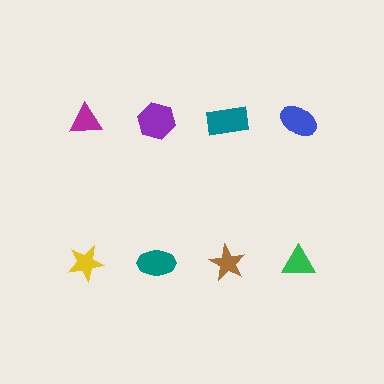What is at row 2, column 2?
A teal ellipse.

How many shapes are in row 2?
4 shapes.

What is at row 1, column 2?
A purple hexagon.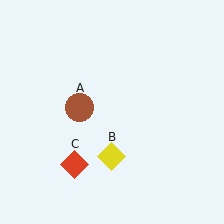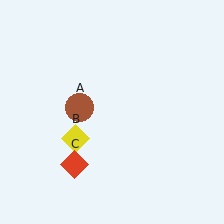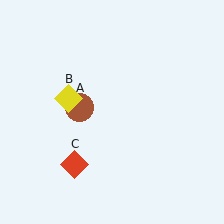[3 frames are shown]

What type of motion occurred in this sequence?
The yellow diamond (object B) rotated clockwise around the center of the scene.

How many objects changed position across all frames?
1 object changed position: yellow diamond (object B).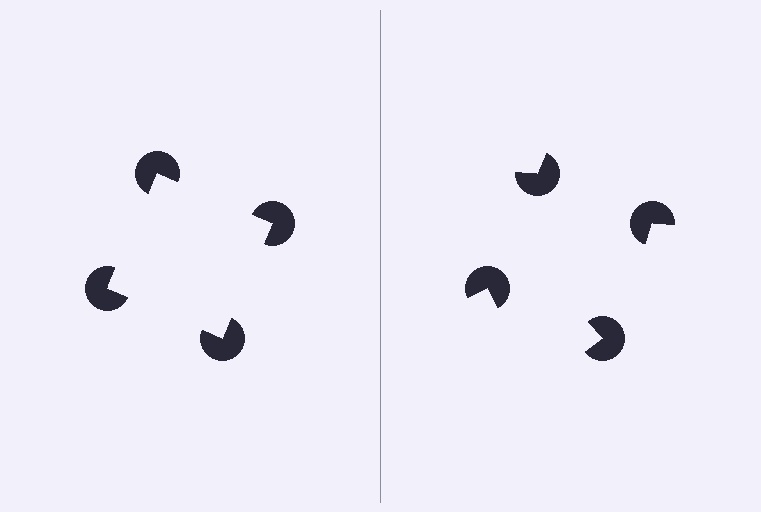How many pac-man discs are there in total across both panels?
8 — 4 on each side.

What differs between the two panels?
The pac-man discs are positioned identically on both sides; only the wedge orientations differ. On the left they align to a square; on the right they are misaligned.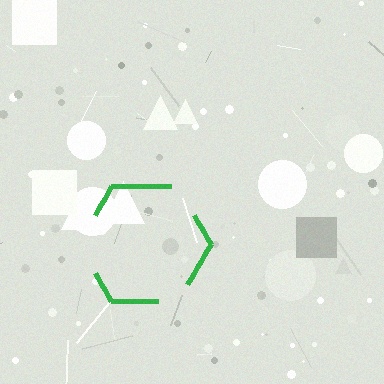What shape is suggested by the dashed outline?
The dashed outline suggests a hexagon.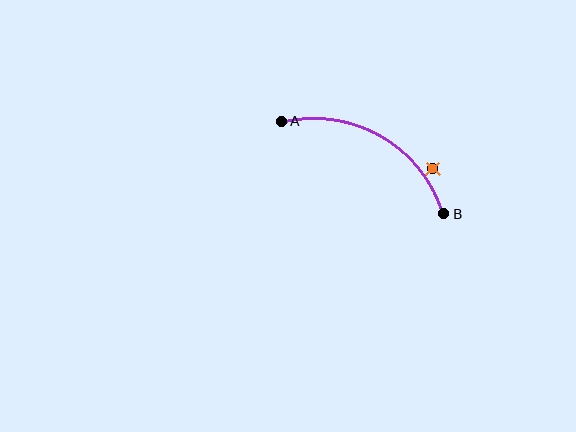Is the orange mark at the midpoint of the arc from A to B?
No — the orange mark does not lie on the arc at all. It sits slightly outside the curve.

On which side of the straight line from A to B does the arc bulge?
The arc bulges above the straight line connecting A and B.